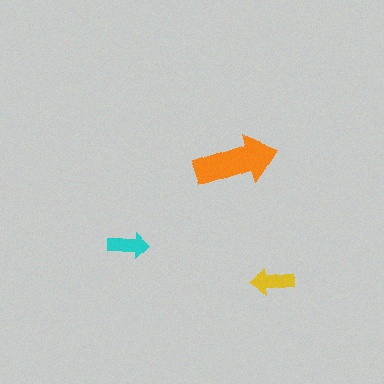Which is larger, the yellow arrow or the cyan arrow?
The yellow one.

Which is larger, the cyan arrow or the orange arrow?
The orange one.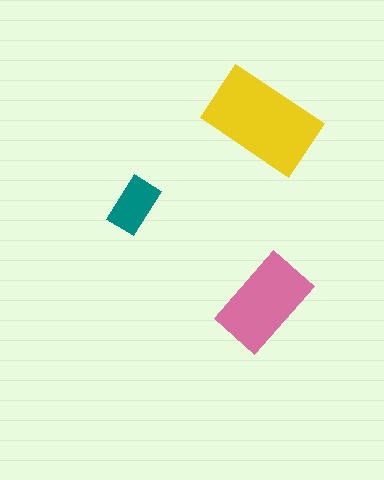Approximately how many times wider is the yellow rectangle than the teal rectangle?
About 2 times wider.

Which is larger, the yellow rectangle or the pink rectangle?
The yellow one.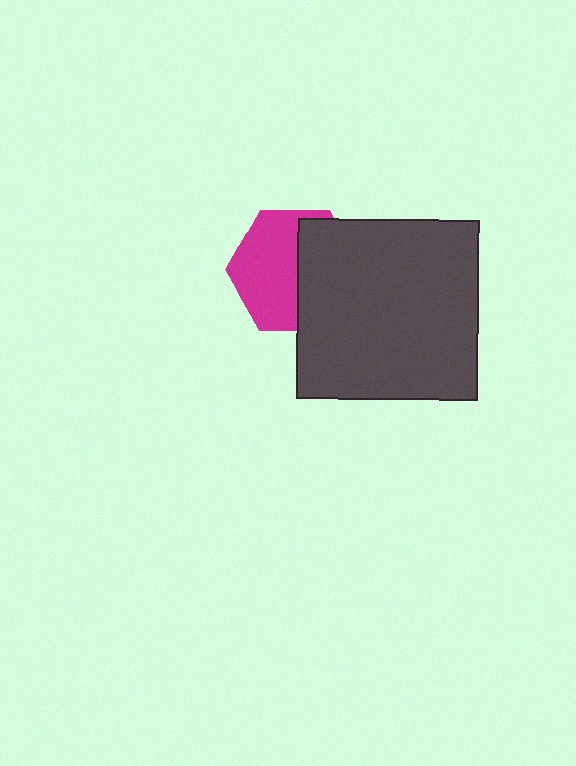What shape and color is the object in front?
The object in front is a dark gray square.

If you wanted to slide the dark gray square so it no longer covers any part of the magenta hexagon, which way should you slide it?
Slide it right — that is the most direct way to separate the two shapes.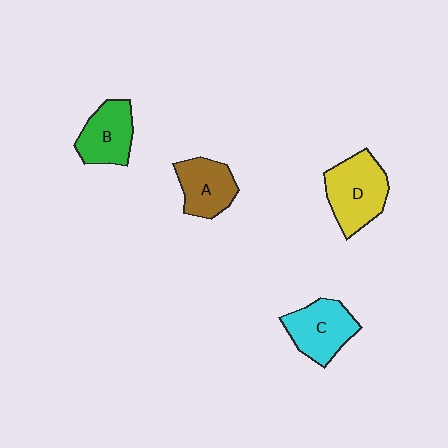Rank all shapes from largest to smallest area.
From largest to smallest: D (yellow), C (cyan), B (green), A (brown).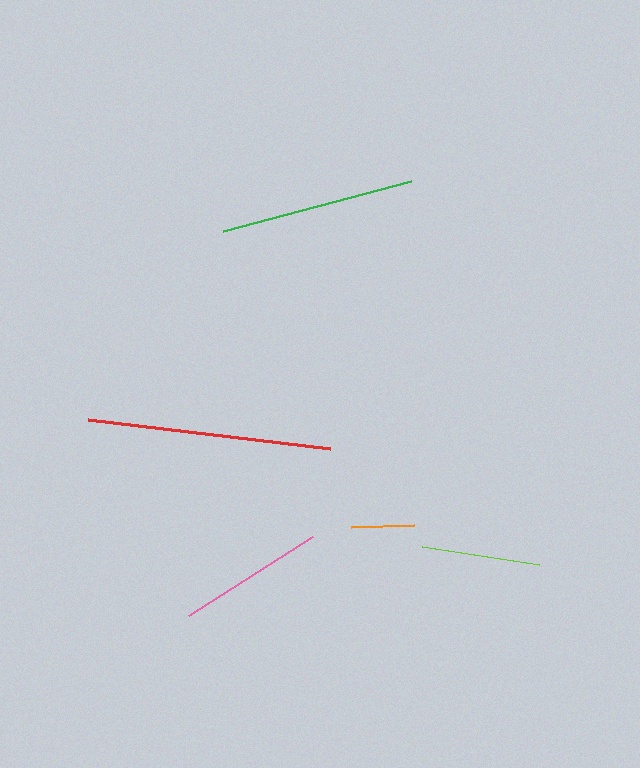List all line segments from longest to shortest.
From longest to shortest: red, green, pink, lime, orange.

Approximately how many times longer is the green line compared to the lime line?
The green line is approximately 1.6 times the length of the lime line.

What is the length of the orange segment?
The orange segment is approximately 63 pixels long.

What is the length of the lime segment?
The lime segment is approximately 118 pixels long.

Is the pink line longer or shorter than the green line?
The green line is longer than the pink line.